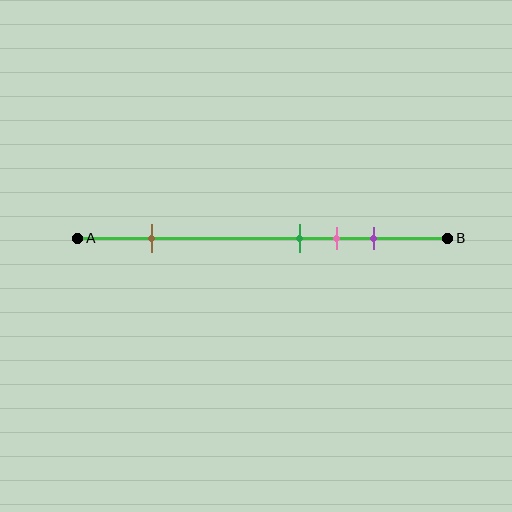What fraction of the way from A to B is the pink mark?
The pink mark is approximately 70% (0.7) of the way from A to B.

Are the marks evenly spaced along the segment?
No, the marks are not evenly spaced.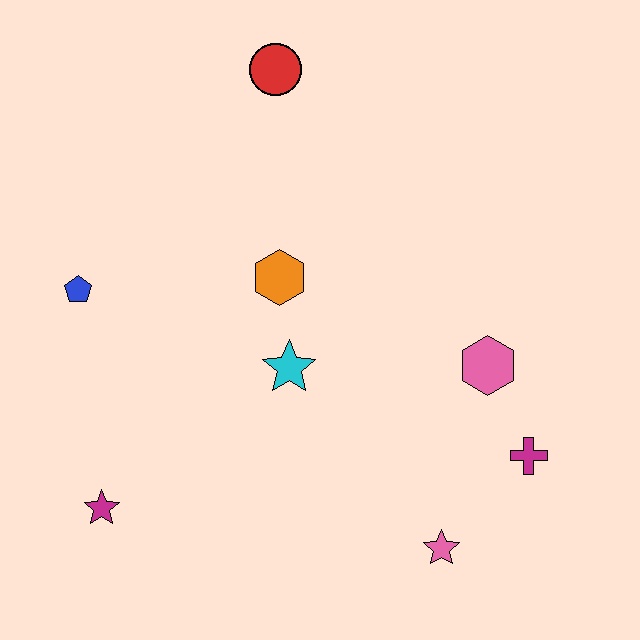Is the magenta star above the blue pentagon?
No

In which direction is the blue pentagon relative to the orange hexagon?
The blue pentagon is to the left of the orange hexagon.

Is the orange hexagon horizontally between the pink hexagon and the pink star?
No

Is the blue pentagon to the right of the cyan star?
No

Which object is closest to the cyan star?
The orange hexagon is closest to the cyan star.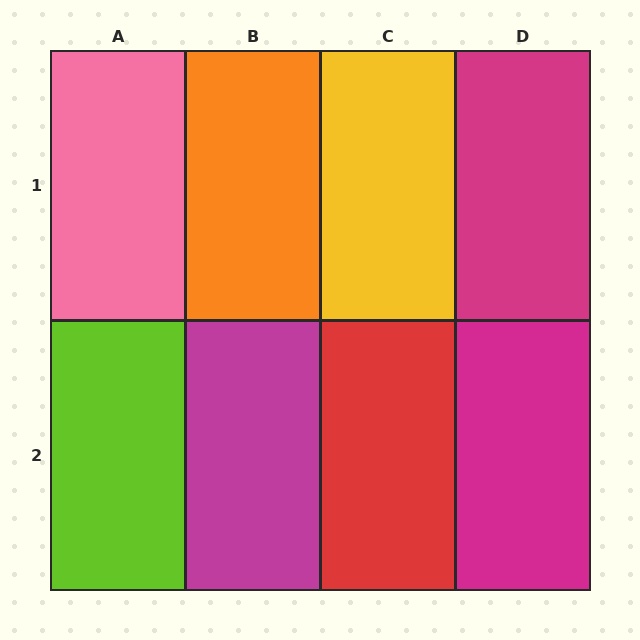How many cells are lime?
1 cell is lime.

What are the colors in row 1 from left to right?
Pink, orange, yellow, magenta.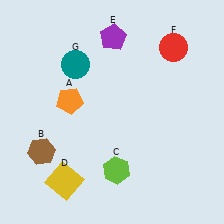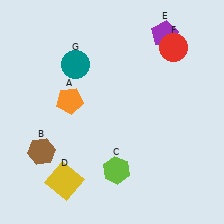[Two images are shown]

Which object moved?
The purple pentagon (E) moved right.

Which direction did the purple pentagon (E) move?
The purple pentagon (E) moved right.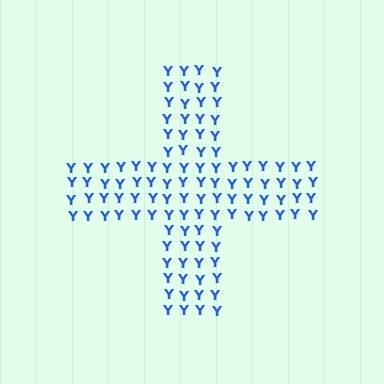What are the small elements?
The small elements are letter Y's.